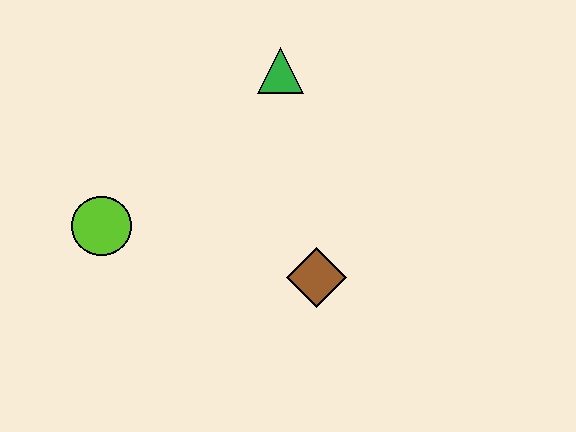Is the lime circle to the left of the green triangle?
Yes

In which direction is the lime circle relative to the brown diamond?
The lime circle is to the left of the brown diamond.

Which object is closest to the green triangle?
The brown diamond is closest to the green triangle.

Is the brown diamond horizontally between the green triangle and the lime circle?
No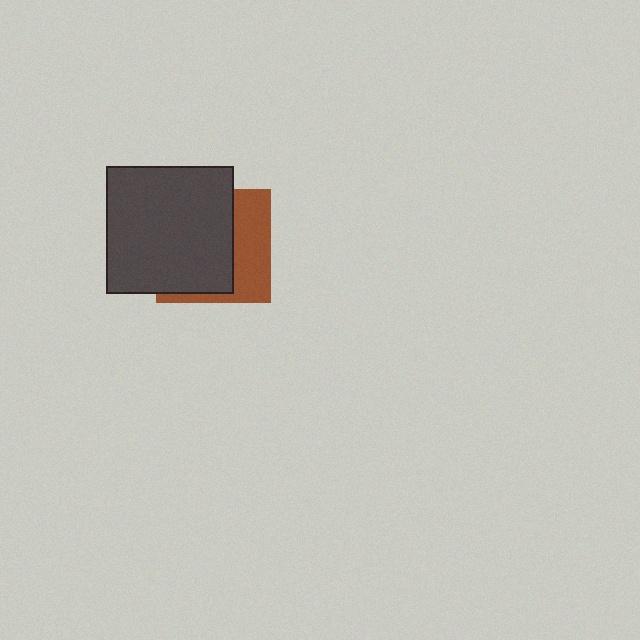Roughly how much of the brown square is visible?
A small part of it is visible (roughly 39%).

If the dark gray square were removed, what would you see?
You would see the complete brown square.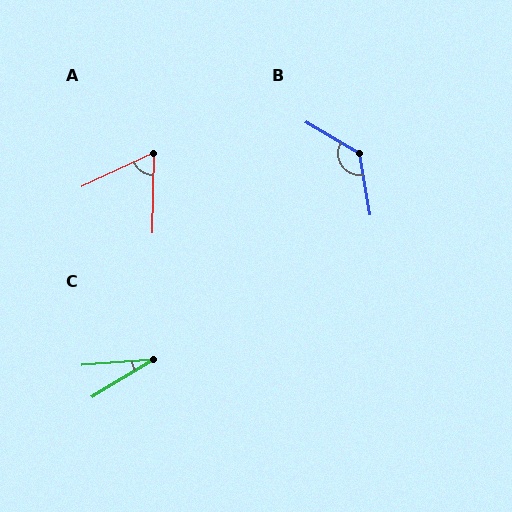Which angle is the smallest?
C, at approximately 27 degrees.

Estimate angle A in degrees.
Approximately 64 degrees.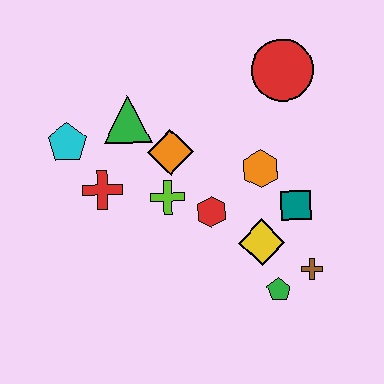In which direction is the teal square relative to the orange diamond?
The teal square is to the right of the orange diamond.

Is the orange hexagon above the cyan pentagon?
No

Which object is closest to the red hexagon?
The lime cross is closest to the red hexagon.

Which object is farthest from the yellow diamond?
The cyan pentagon is farthest from the yellow diamond.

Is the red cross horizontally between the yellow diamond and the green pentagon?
No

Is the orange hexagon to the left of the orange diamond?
No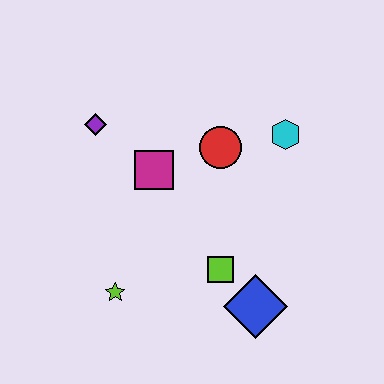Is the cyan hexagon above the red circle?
Yes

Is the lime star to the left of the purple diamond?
No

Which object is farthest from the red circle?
The lime star is farthest from the red circle.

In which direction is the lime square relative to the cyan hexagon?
The lime square is below the cyan hexagon.